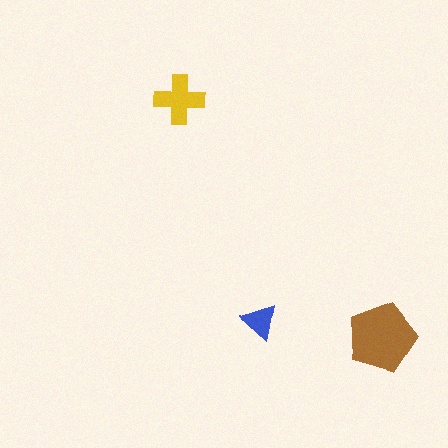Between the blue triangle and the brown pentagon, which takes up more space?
The brown pentagon.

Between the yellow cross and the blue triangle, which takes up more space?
The yellow cross.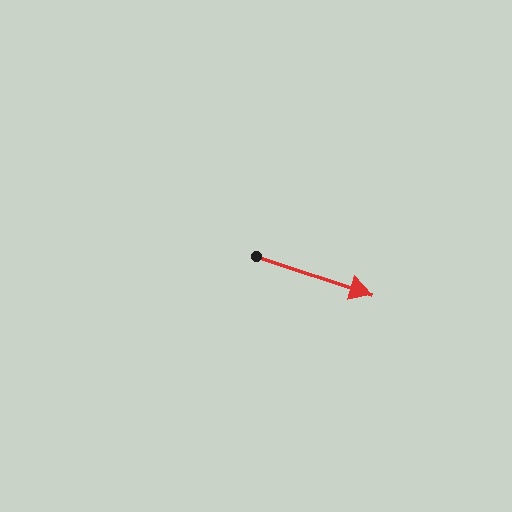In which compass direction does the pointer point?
East.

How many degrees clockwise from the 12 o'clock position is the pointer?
Approximately 108 degrees.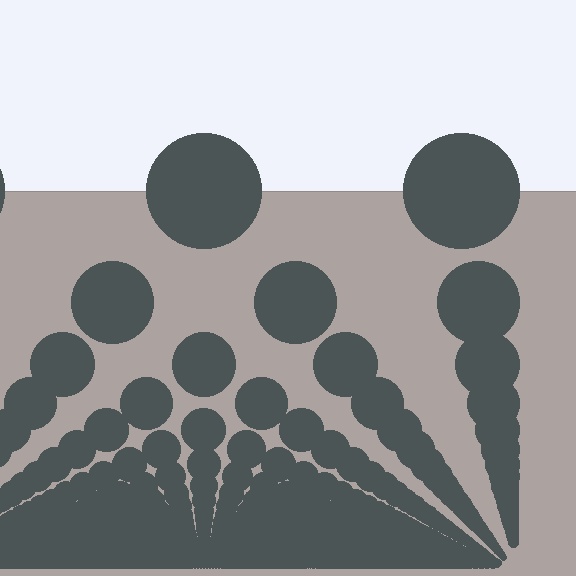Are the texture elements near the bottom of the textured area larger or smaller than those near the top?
Smaller. The gradient is inverted — elements near the bottom are smaller and denser.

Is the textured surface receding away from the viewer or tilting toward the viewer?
The surface appears to tilt toward the viewer. Texture elements get larger and sparser toward the top.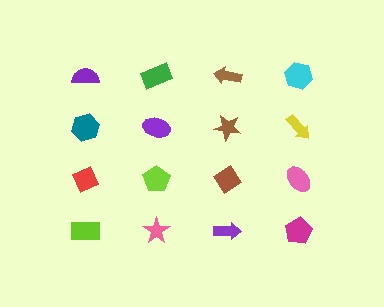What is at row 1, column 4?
A cyan hexagon.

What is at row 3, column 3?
A brown diamond.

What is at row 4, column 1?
A lime rectangle.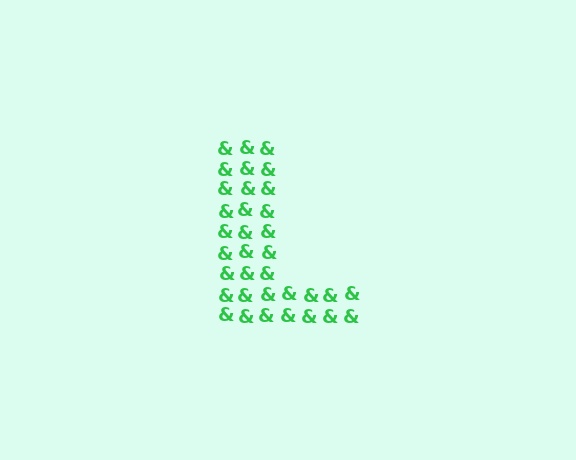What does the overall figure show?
The overall figure shows the letter L.